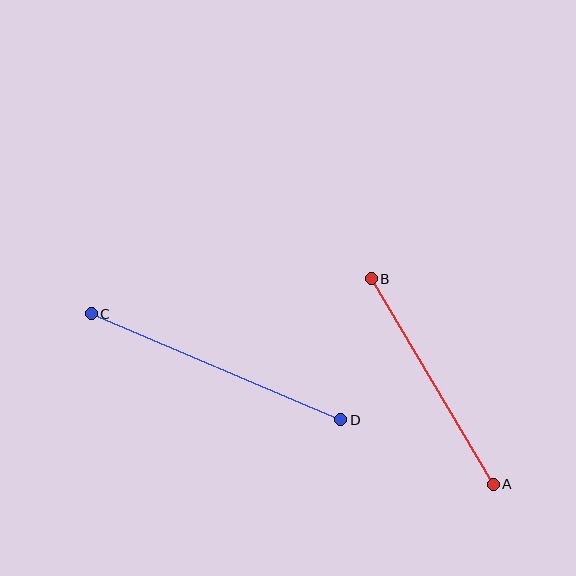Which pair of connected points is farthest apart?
Points C and D are farthest apart.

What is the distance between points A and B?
The distance is approximately 239 pixels.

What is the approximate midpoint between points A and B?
The midpoint is at approximately (432, 381) pixels.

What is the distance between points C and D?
The distance is approximately 271 pixels.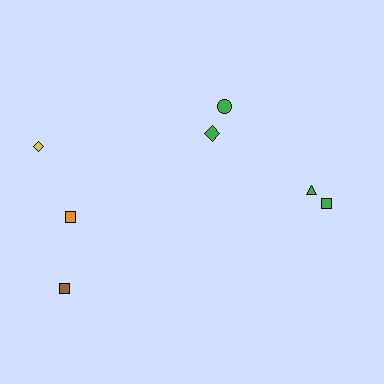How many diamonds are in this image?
There are 2 diamonds.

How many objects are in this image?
There are 7 objects.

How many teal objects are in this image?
There are no teal objects.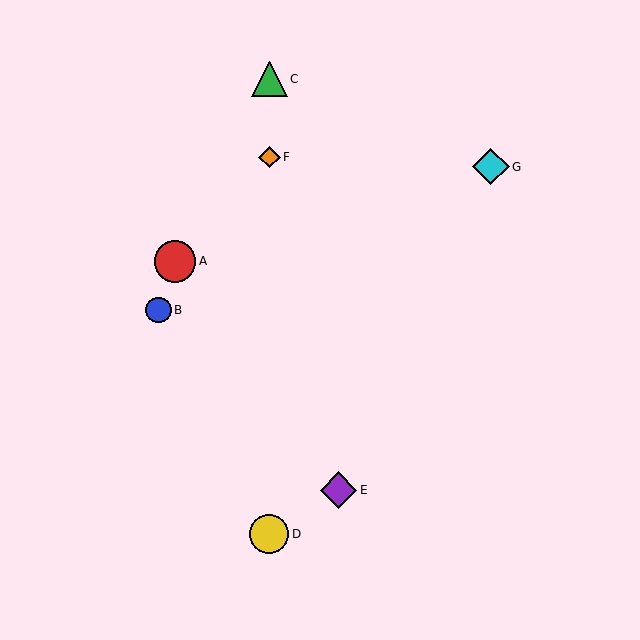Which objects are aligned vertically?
Objects C, D, F are aligned vertically.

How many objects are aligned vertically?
3 objects (C, D, F) are aligned vertically.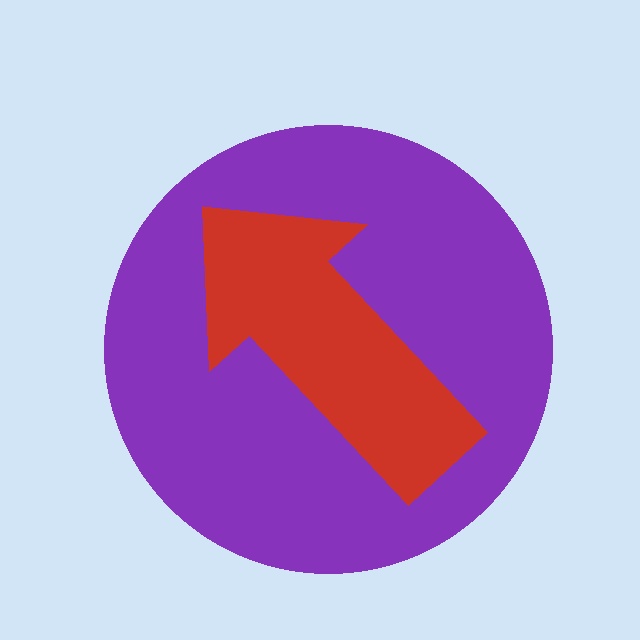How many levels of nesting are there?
2.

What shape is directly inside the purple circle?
The red arrow.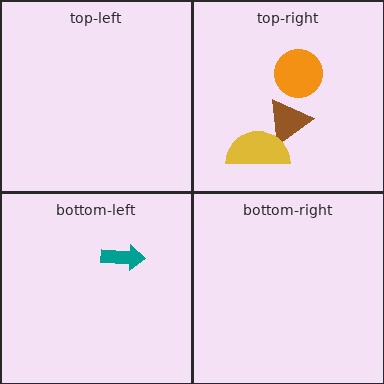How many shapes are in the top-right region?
3.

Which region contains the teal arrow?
The bottom-left region.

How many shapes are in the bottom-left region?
1.